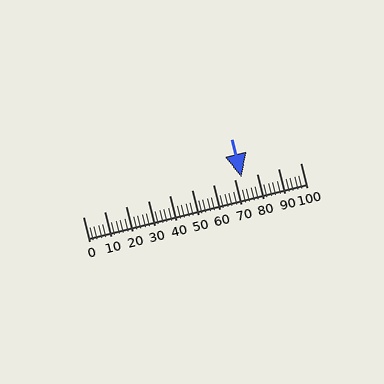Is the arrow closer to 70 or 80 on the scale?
The arrow is closer to 70.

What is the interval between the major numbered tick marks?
The major tick marks are spaced 10 units apart.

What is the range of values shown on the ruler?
The ruler shows values from 0 to 100.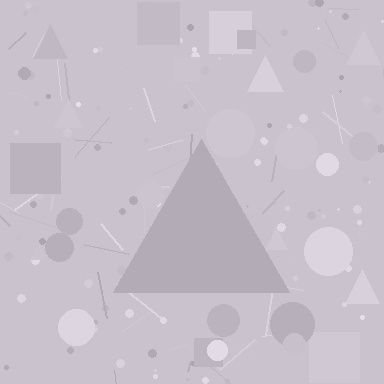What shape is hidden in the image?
A triangle is hidden in the image.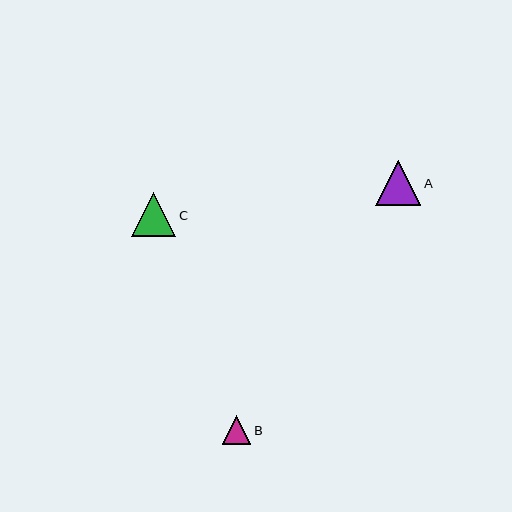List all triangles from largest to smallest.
From largest to smallest: A, C, B.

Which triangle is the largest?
Triangle A is the largest with a size of approximately 45 pixels.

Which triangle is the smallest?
Triangle B is the smallest with a size of approximately 29 pixels.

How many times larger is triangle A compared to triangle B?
Triangle A is approximately 1.6 times the size of triangle B.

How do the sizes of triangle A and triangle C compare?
Triangle A and triangle C are approximately the same size.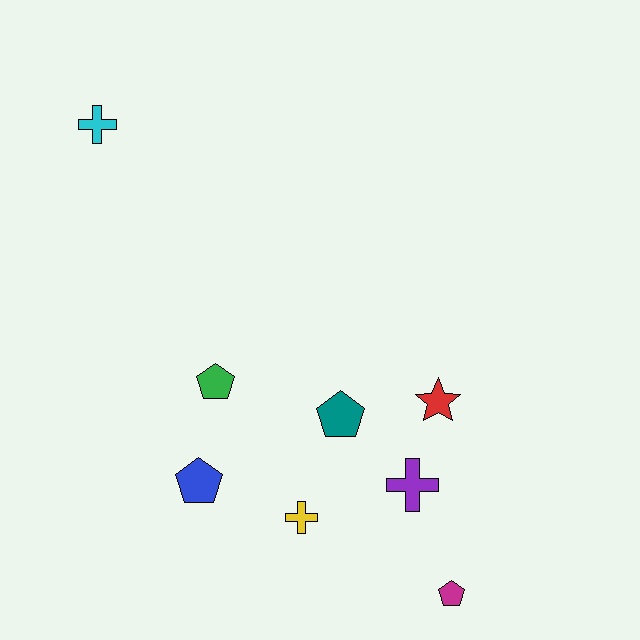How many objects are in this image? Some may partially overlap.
There are 8 objects.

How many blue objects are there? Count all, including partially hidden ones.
There is 1 blue object.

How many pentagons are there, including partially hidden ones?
There are 4 pentagons.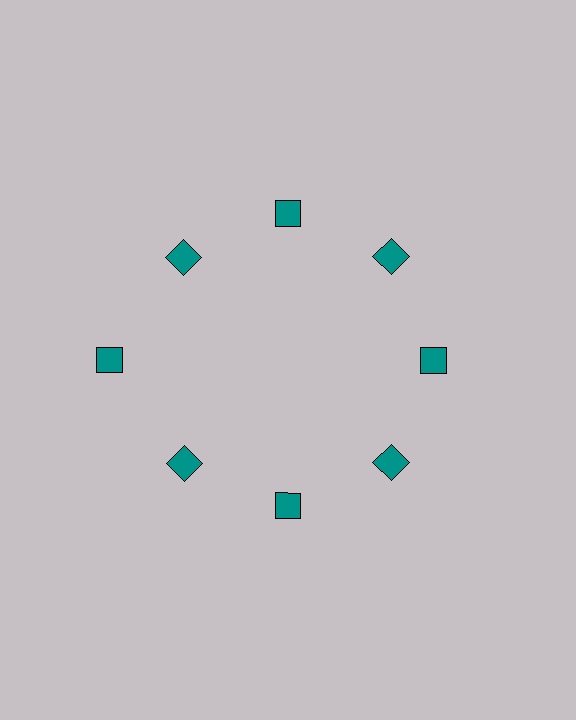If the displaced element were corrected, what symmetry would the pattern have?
It would have 8-fold rotational symmetry — the pattern would map onto itself every 45 degrees.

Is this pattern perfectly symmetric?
No. The 8 teal squares are arranged in a ring, but one element near the 9 o'clock position is pushed outward from the center, breaking the 8-fold rotational symmetry.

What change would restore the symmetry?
The symmetry would be restored by moving it inward, back onto the ring so that all 8 squares sit at equal angles and equal distance from the center.